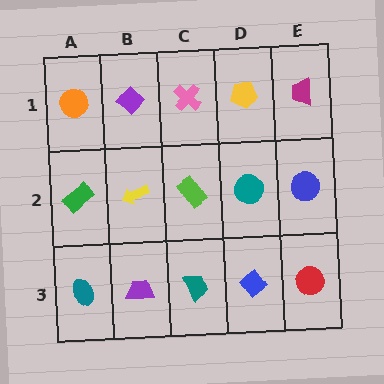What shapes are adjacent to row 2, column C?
A pink cross (row 1, column C), a teal trapezoid (row 3, column C), a yellow arrow (row 2, column B), a teal circle (row 2, column D).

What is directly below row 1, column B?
A yellow arrow.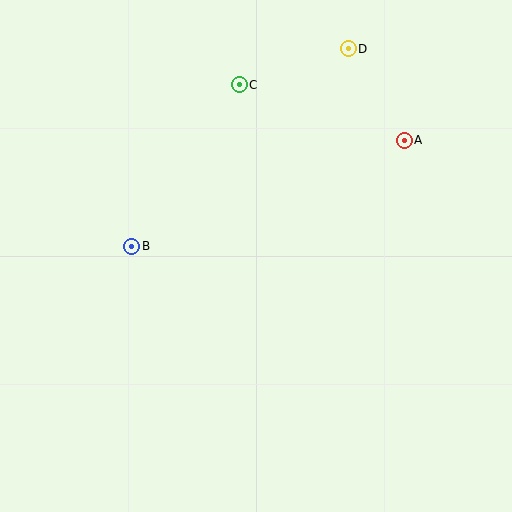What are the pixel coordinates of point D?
Point D is at (348, 49).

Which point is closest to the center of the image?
Point B at (131, 246) is closest to the center.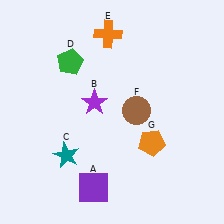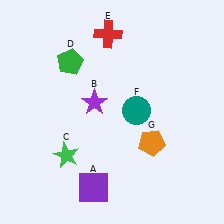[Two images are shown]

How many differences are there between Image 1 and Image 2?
There are 3 differences between the two images.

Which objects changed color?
C changed from teal to green. E changed from orange to red. F changed from brown to teal.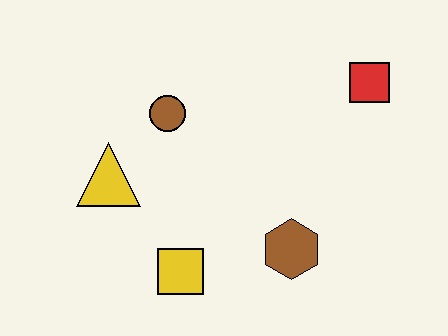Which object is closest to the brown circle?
The yellow triangle is closest to the brown circle.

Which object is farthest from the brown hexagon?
The yellow triangle is farthest from the brown hexagon.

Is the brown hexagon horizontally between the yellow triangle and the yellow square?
No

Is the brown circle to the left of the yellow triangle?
No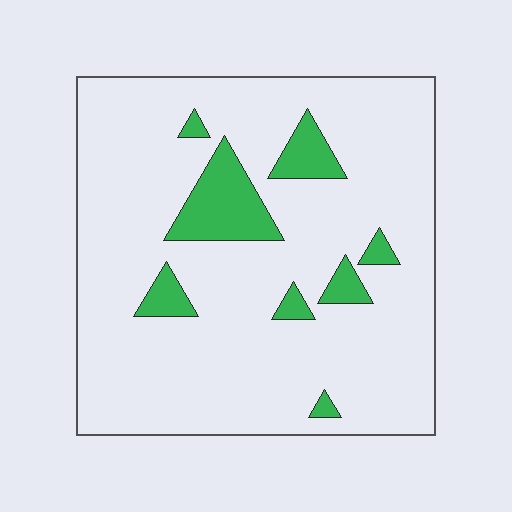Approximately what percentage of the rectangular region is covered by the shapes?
Approximately 10%.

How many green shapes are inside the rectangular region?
8.